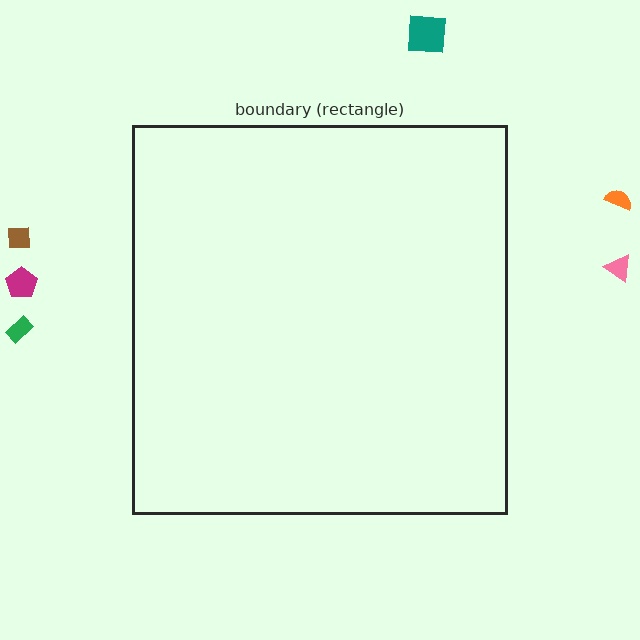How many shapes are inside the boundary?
0 inside, 6 outside.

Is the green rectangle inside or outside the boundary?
Outside.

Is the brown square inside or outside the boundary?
Outside.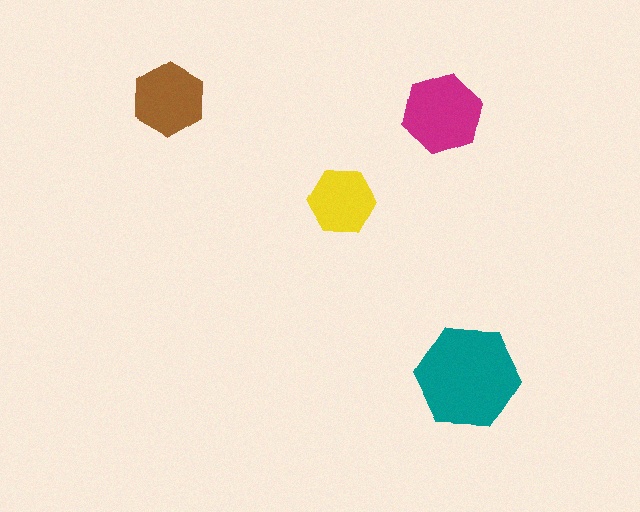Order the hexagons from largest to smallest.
the teal one, the magenta one, the brown one, the yellow one.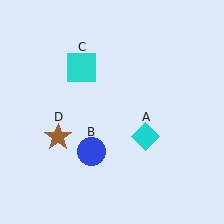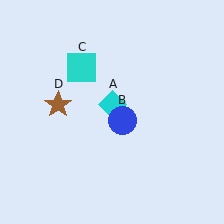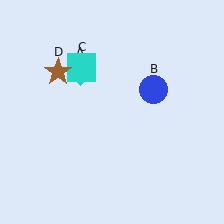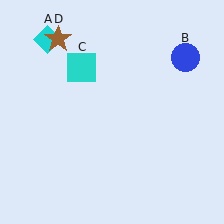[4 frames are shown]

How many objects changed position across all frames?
3 objects changed position: cyan diamond (object A), blue circle (object B), brown star (object D).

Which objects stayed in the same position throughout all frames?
Cyan square (object C) remained stationary.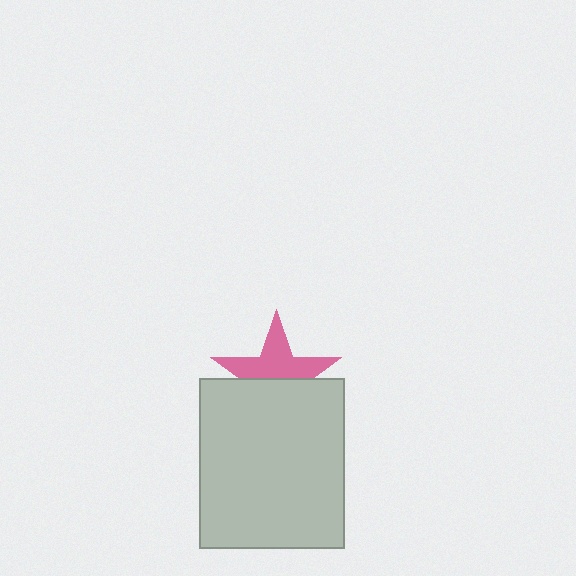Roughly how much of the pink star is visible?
About half of it is visible (roughly 52%).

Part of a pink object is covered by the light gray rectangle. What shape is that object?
It is a star.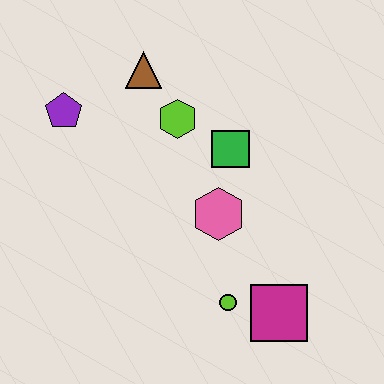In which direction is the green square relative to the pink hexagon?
The green square is above the pink hexagon.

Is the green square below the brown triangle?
Yes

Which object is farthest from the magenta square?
The purple pentagon is farthest from the magenta square.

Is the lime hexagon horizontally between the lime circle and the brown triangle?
Yes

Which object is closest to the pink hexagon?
The green square is closest to the pink hexagon.